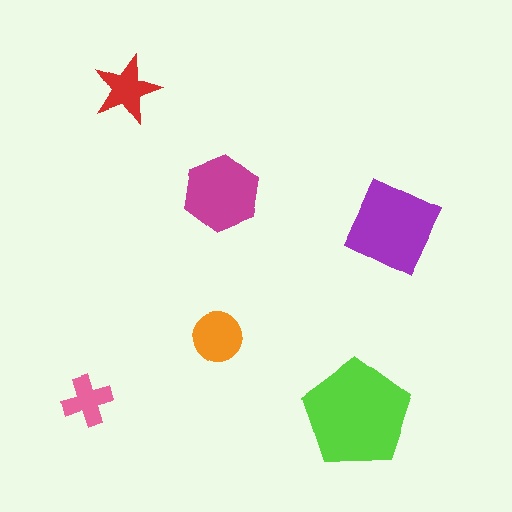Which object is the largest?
The lime pentagon.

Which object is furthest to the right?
The purple diamond is rightmost.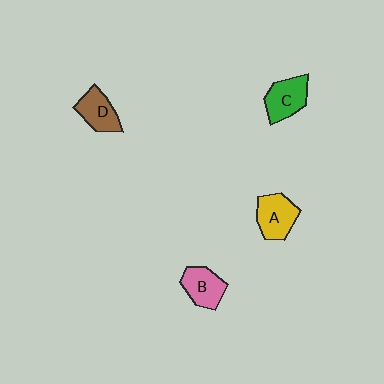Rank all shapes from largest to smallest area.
From largest to smallest: A (yellow), C (green), B (pink), D (brown).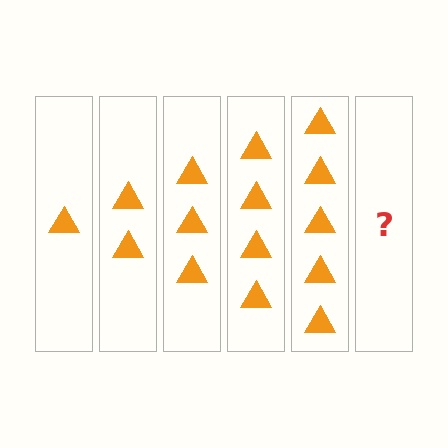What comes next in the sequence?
The next element should be 6 triangles.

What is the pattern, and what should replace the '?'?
The pattern is that each step adds one more triangle. The '?' should be 6 triangles.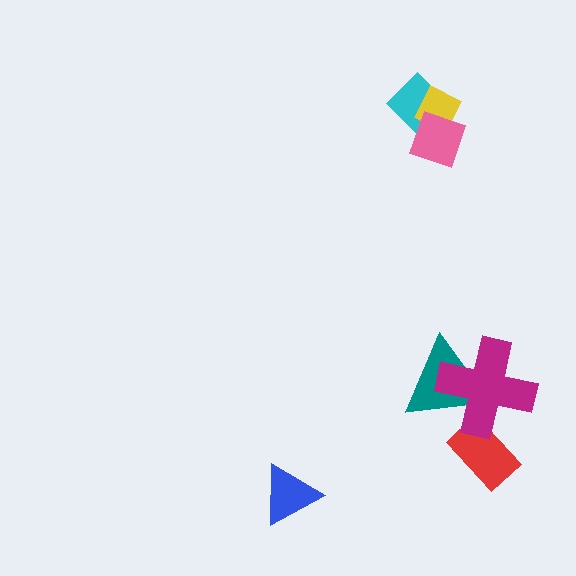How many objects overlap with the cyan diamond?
2 objects overlap with the cyan diamond.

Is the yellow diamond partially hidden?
Yes, it is partially covered by another shape.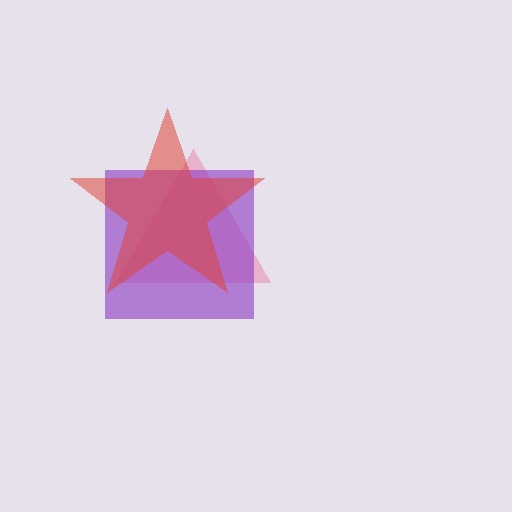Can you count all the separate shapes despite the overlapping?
Yes, there are 3 separate shapes.